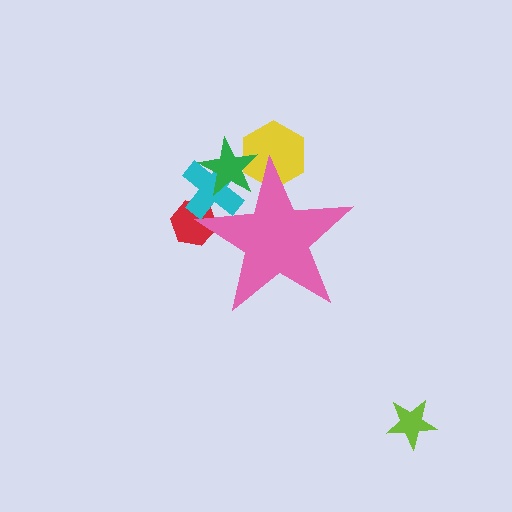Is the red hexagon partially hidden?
Yes, the red hexagon is partially hidden behind the pink star.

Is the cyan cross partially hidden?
Yes, the cyan cross is partially hidden behind the pink star.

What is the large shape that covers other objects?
A pink star.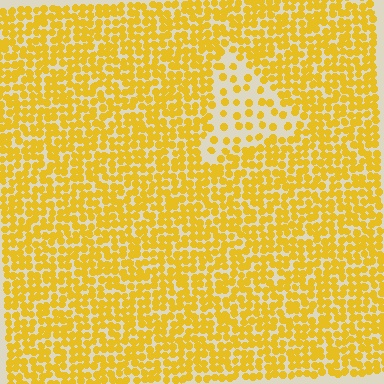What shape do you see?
I see a triangle.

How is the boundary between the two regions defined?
The boundary is defined by a change in element density (approximately 2.5x ratio). All elements are the same color, size, and shape.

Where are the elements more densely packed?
The elements are more densely packed outside the triangle boundary.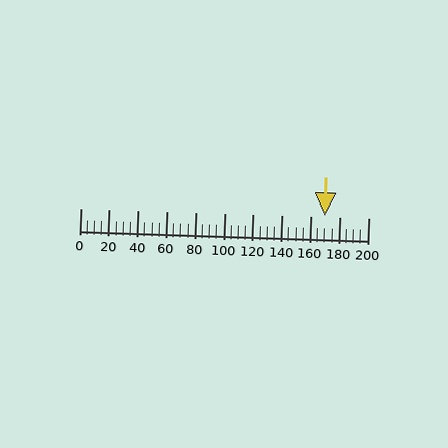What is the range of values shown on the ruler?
The ruler shows values from 0 to 200.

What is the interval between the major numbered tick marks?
The major tick marks are spaced 20 units apart.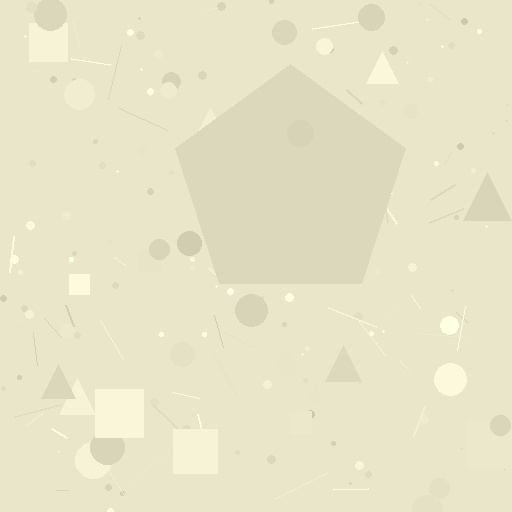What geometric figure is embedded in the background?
A pentagon is embedded in the background.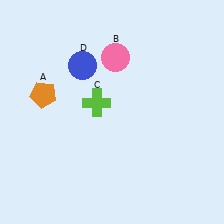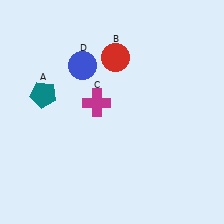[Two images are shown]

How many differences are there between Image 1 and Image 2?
There are 3 differences between the two images.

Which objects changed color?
A changed from orange to teal. B changed from pink to red. C changed from lime to magenta.